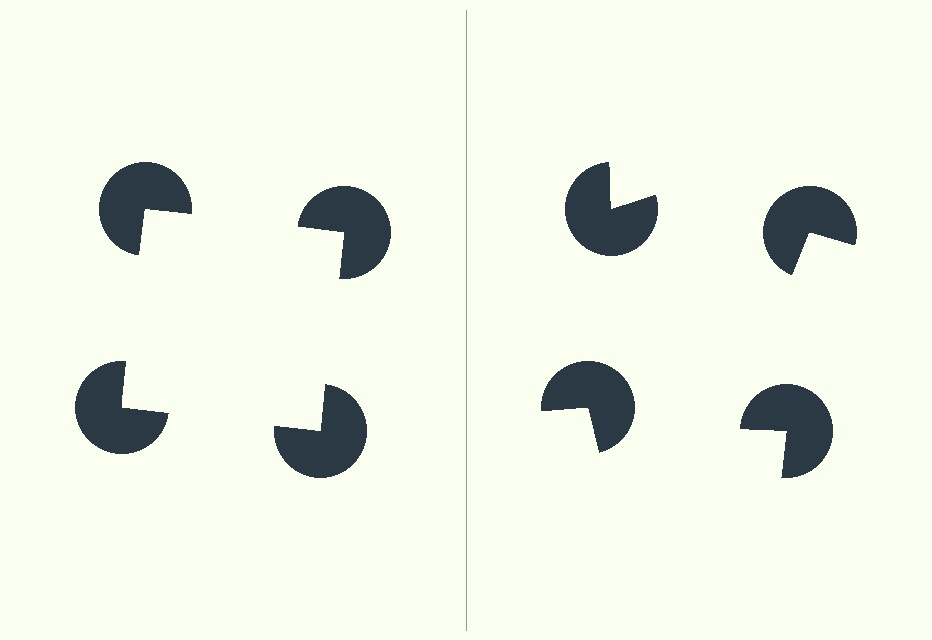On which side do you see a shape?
An illusory square appears on the left side. On the right side the wedge cuts are rotated, so no coherent shape forms.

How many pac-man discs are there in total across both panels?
8 — 4 on each side.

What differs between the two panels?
The pac-man discs are positioned identically on both sides; only the wedge orientations differ. On the left they align to a square; on the right they are misaligned.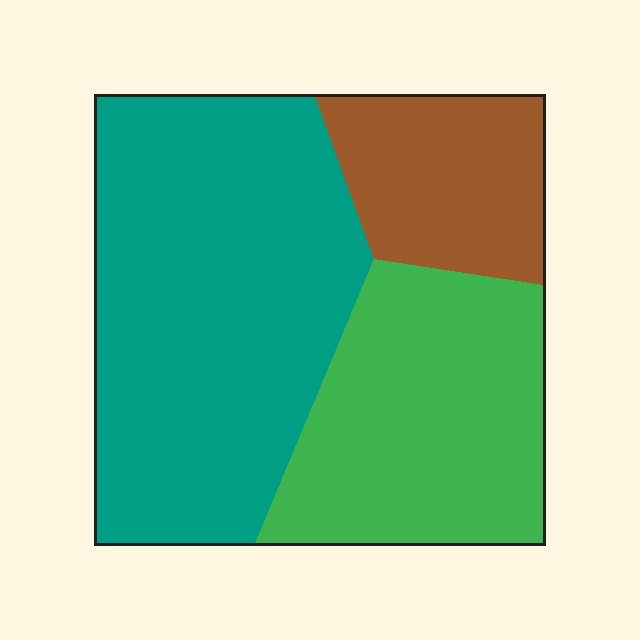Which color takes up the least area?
Brown, at roughly 15%.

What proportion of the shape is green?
Green covers about 30% of the shape.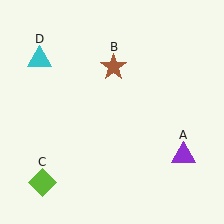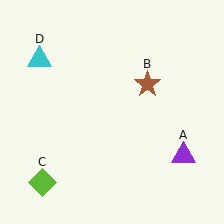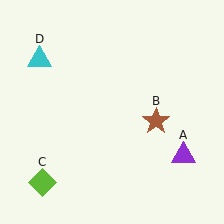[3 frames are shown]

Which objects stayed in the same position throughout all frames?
Purple triangle (object A) and lime diamond (object C) and cyan triangle (object D) remained stationary.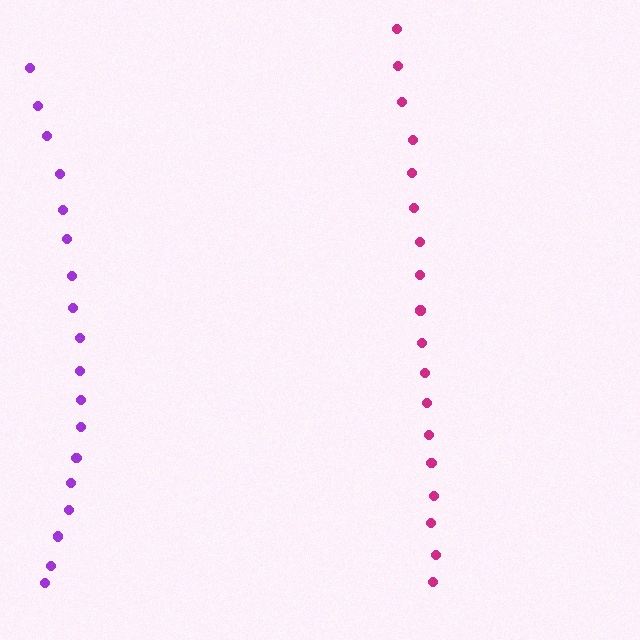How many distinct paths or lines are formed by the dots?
There are 2 distinct paths.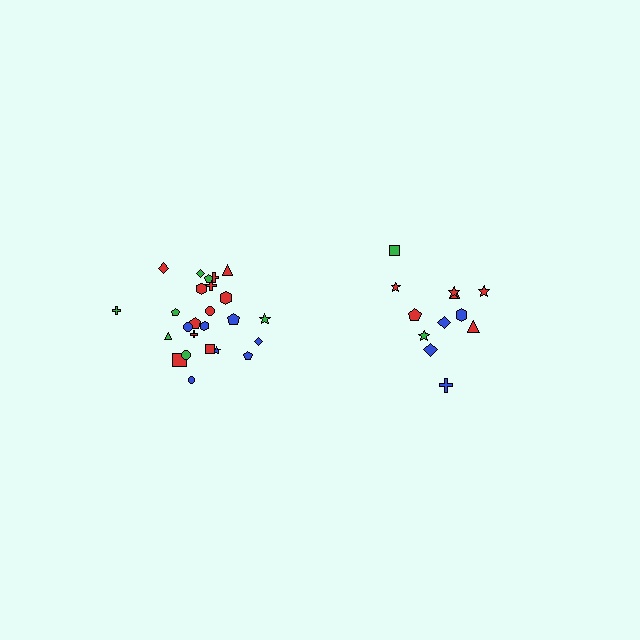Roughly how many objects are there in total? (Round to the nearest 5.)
Roughly 35 objects in total.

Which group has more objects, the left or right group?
The left group.